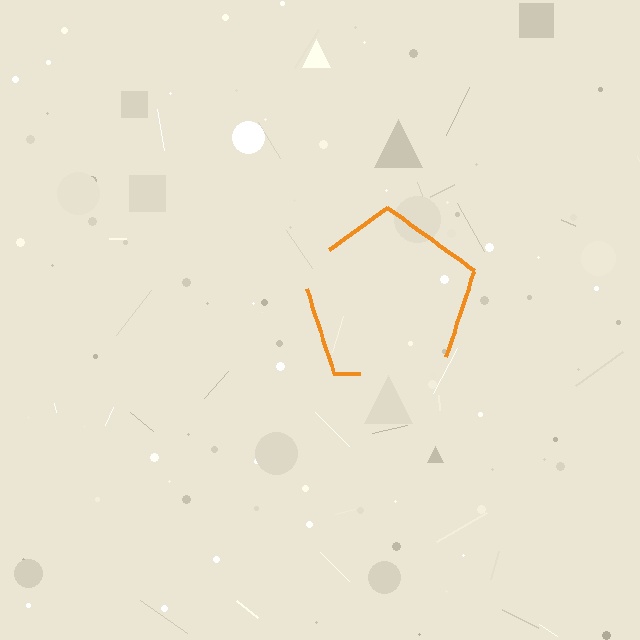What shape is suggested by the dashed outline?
The dashed outline suggests a pentagon.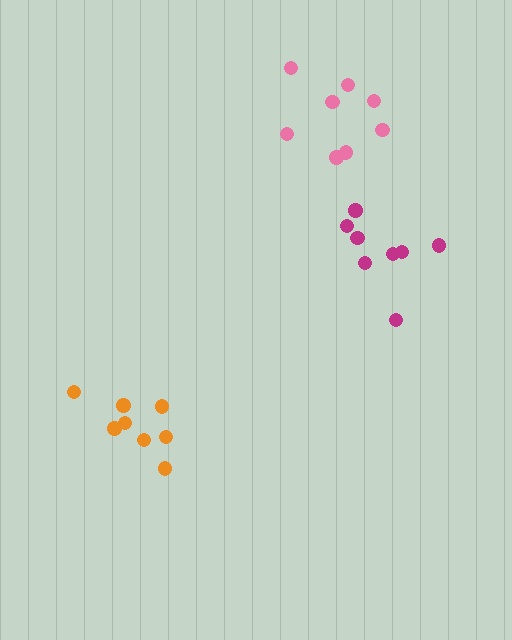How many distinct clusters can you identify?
There are 3 distinct clusters.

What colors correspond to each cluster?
The clusters are colored: orange, magenta, pink.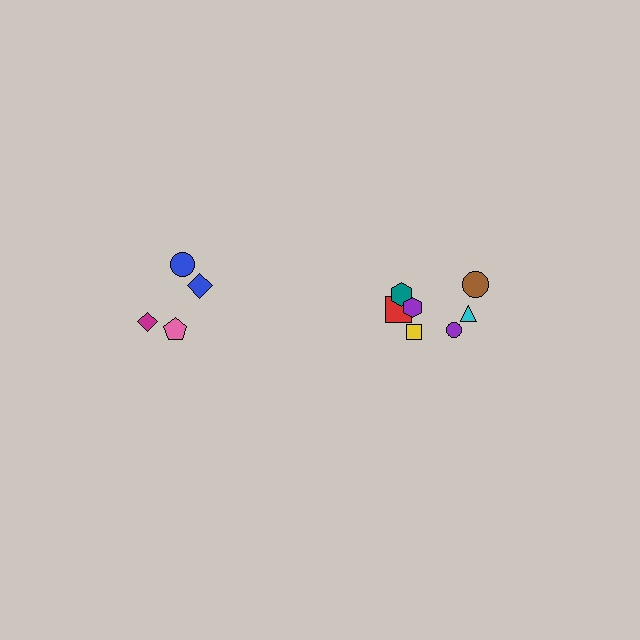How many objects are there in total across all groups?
There are 11 objects.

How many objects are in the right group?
There are 7 objects.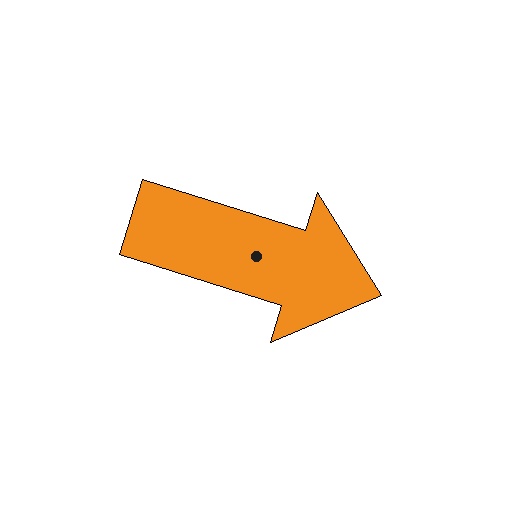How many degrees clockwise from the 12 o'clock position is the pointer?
Approximately 107 degrees.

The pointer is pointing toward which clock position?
Roughly 4 o'clock.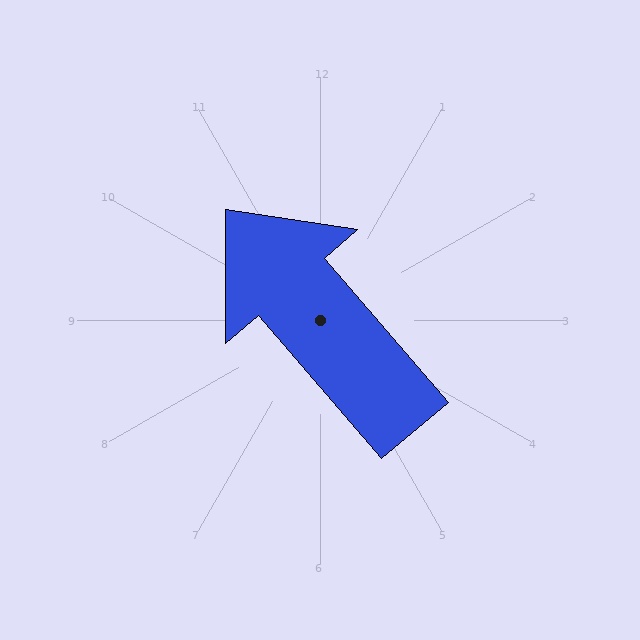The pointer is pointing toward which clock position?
Roughly 11 o'clock.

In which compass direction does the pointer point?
Northwest.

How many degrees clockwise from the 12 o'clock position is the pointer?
Approximately 319 degrees.